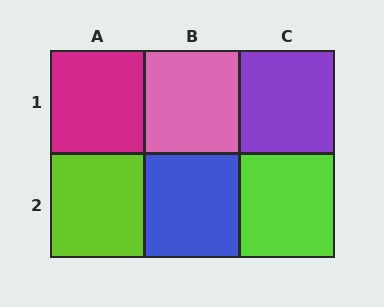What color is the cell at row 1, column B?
Pink.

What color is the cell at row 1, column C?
Purple.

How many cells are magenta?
1 cell is magenta.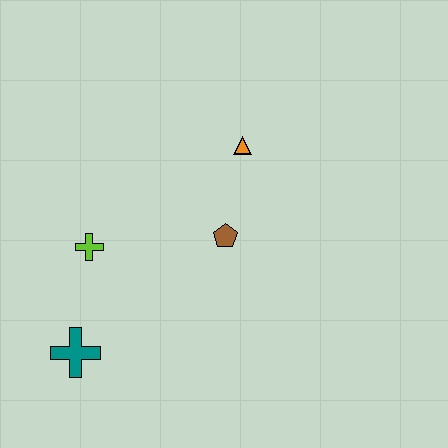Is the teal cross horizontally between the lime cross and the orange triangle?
No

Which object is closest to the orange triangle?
The brown pentagon is closest to the orange triangle.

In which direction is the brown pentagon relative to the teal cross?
The brown pentagon is to the right of the teal cross.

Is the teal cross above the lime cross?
No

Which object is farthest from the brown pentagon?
The teal cross is farthest from the brown pentagon.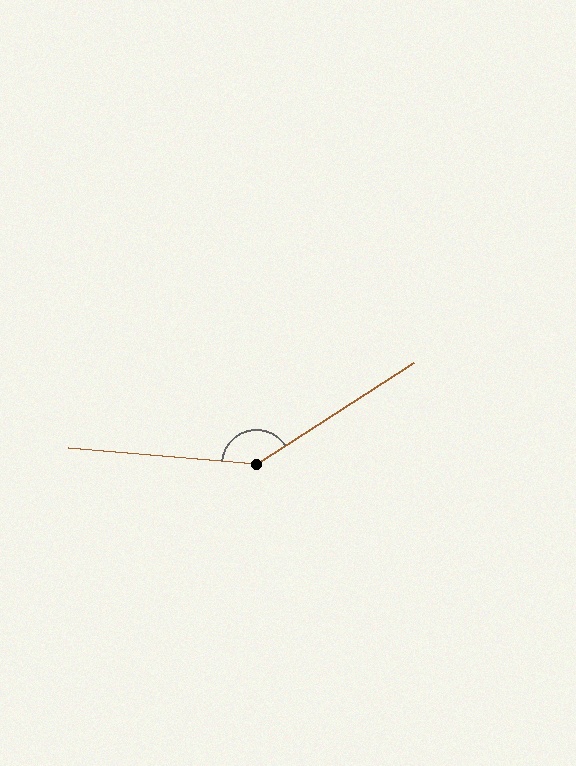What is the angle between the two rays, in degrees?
Approximately 142 degrees.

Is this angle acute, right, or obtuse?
It is obtuse.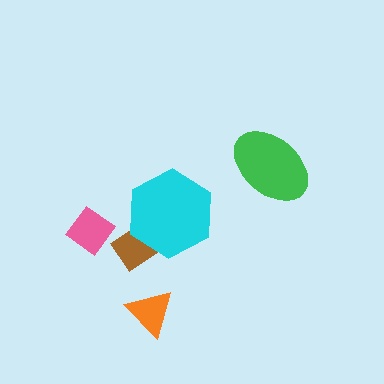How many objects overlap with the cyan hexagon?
1 object overlaps with the cyan hexagon.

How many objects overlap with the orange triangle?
0 objects overlap with the orange triangle.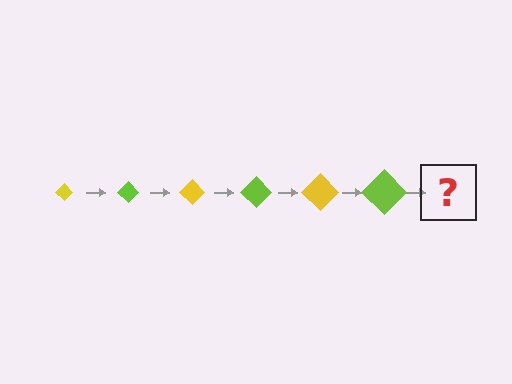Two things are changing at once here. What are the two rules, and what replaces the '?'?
The two rules are that the diamond grows larger each step and the color cycles through yellow and lime. The '?' should be a yellow diamond, larger than the previous one.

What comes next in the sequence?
The next element should be a yellow diamond, larger than the previous one.